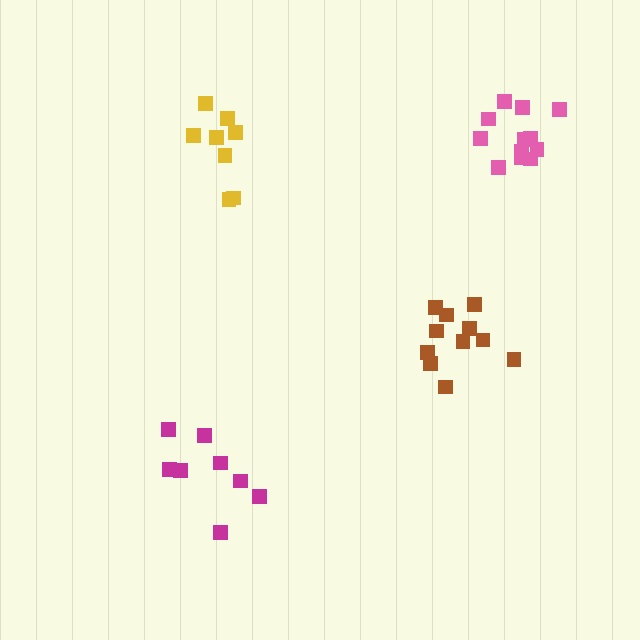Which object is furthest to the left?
The magenta cluster is leftmost.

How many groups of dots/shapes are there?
There are 4 groups.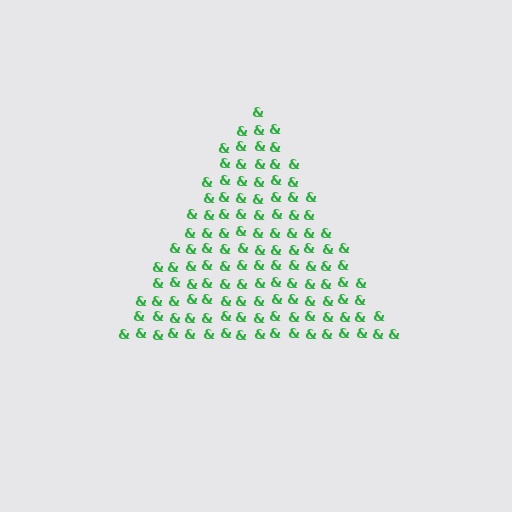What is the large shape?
The large shape is a triangle.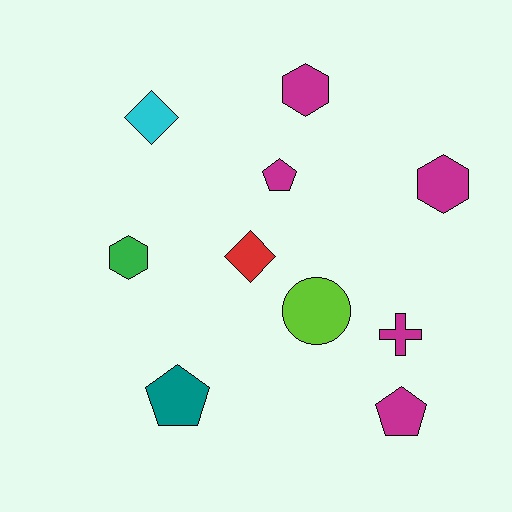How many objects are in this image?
There are 10 objects.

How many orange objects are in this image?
There are no orange objects.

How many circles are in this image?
There is 1 circle.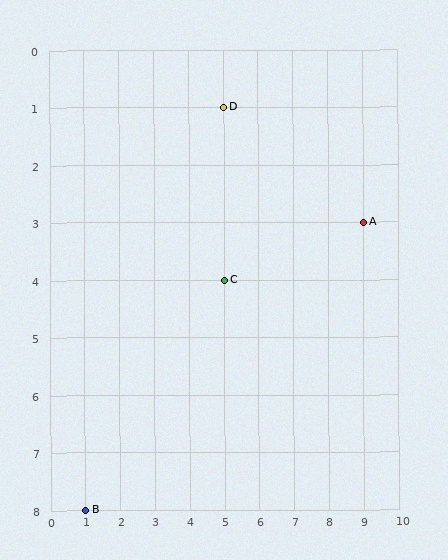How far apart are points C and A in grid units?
Points C and A are 4 columns and 1 row apart (about 4.1 grid units diagonally).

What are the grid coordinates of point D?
Point D is at grid coordinates (5, 1).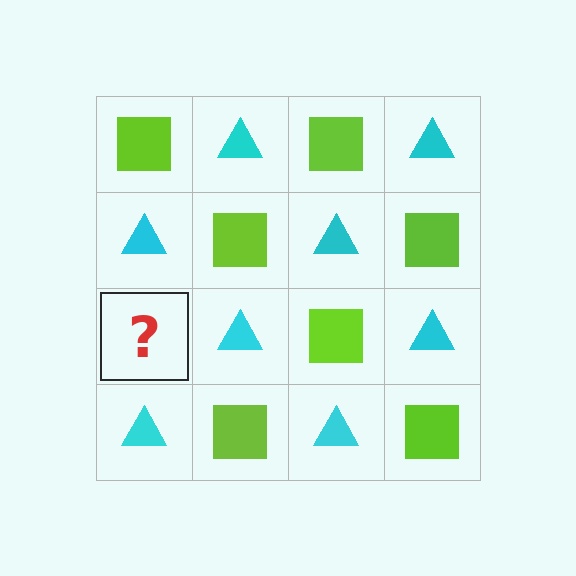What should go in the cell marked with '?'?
The missing cell should contain a lime square.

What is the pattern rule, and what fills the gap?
The rule is that it alternates lime square and cyan triangle in a checkerboard pattern. The gap should be filled with a lime square.